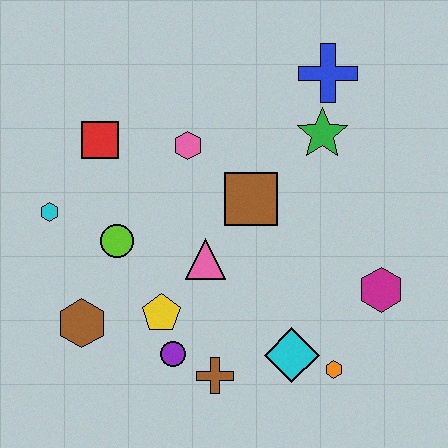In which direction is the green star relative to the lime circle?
The green star is to the right of the lime circle.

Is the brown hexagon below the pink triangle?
Yes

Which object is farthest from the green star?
The brown hexagon is farthest from the green star.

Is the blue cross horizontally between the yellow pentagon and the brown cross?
No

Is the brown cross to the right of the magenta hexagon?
No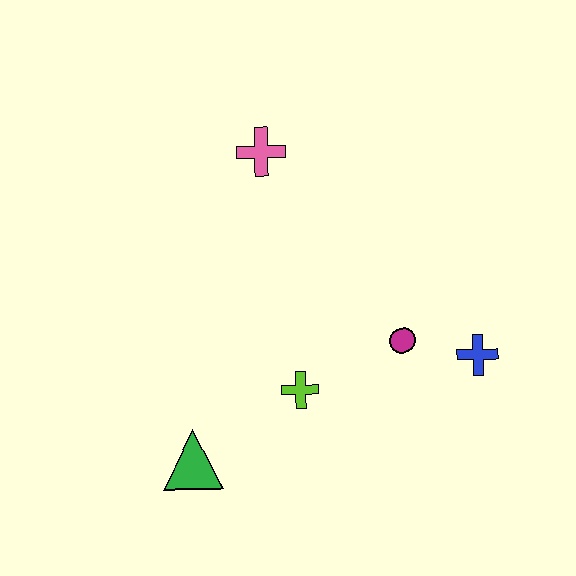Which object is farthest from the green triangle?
The pink cross is farthest from the green triangle.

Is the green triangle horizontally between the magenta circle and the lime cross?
No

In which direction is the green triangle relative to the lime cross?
The green triangle is to the left of the lime cross.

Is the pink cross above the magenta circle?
Yes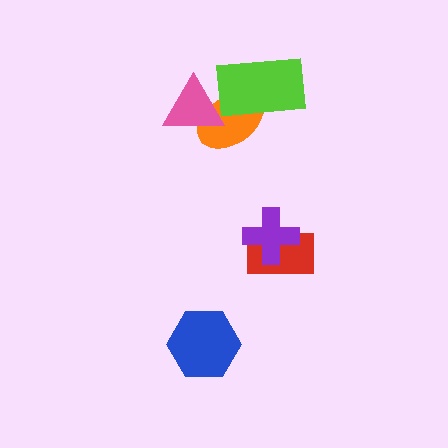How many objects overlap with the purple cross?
1 object overlaps with the purple cross.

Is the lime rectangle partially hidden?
No, no other shape covers it.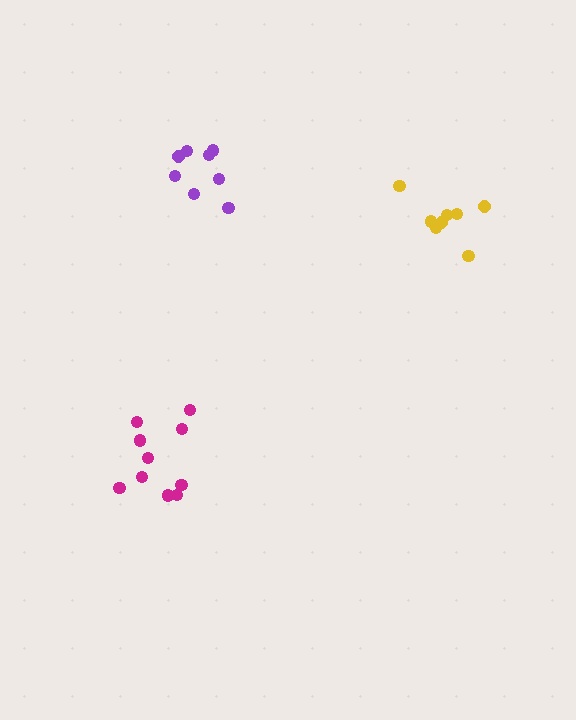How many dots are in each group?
Group 1: 8 dots, Group 2: 10 dots, Group 3: 8 dots (26 total).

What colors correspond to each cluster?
The clusters are colored: yellow, magenta, purple.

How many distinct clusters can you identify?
There are 3 distinct clusters.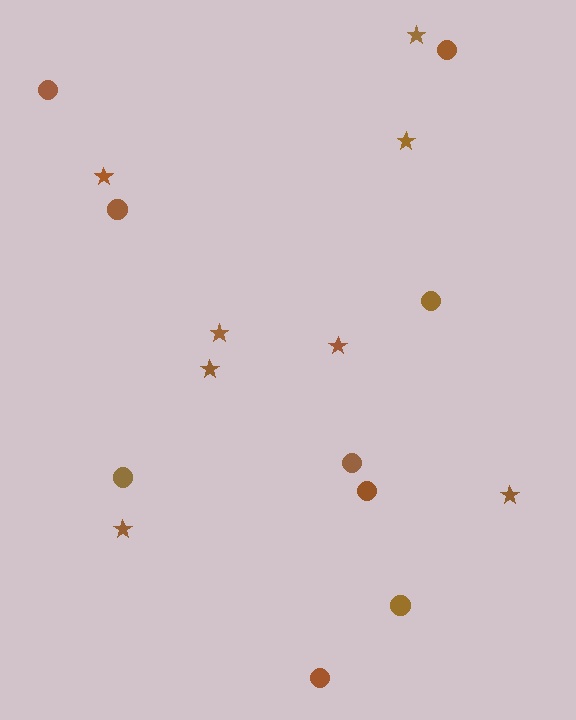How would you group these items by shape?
There are 2 groups: one group of stars (8) and one group of circles (9).